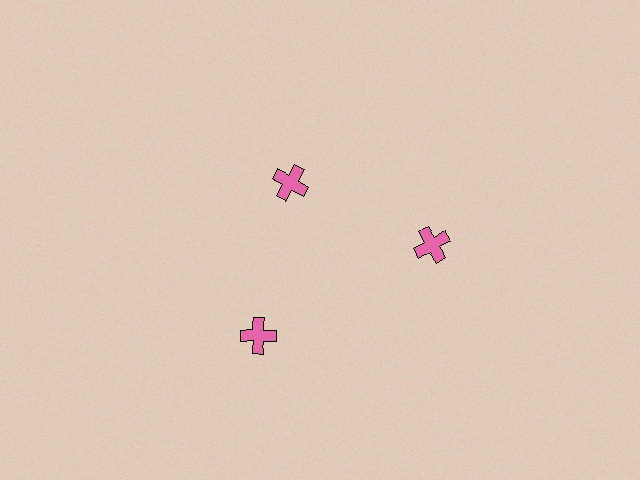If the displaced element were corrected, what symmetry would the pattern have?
It would have 3-fold rotational symmetry — the pattern would map onto itself every 120 degrees.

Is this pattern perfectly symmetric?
No. The 3 pink crosses are arranged in a ring, but one element near the 11 o'clock position is pulled inward toward the center, breaking the 3-fold rotational symmetry.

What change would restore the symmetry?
The symmetry would be restored by moving it outward, back onto the ring so that all 3 crosses sit at equal angles and equal distance from the center.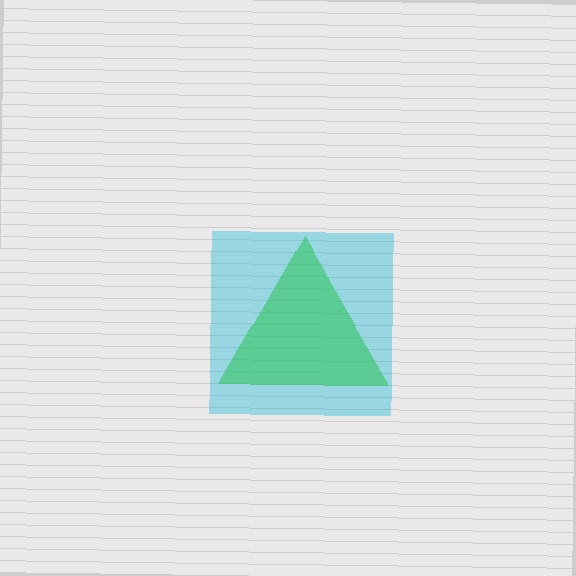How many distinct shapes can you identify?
There are 2 distinct shapes: a cyan square, a green triangle.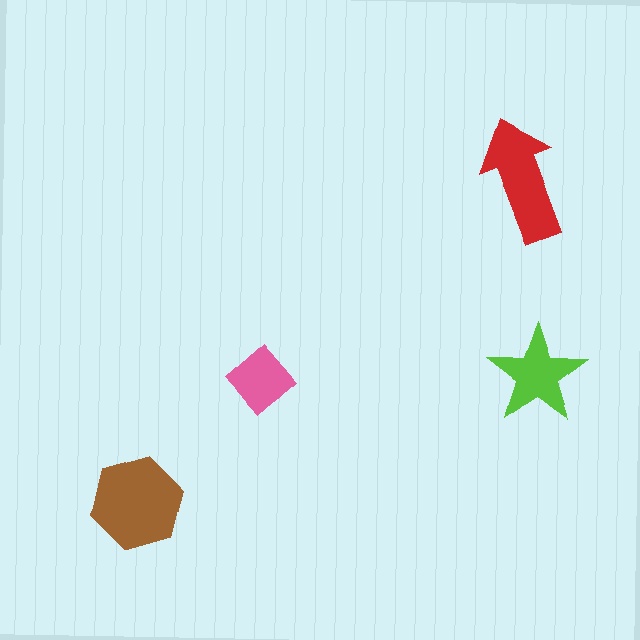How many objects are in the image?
There are 4 objects in the image.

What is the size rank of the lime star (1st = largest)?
3rd.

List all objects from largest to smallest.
The brown hexagon, the red arrow, the lime star, the pink diamond.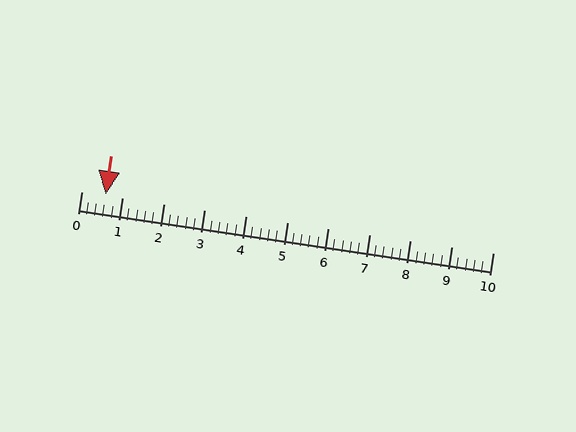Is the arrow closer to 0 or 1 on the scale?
The arrow is closer to 1.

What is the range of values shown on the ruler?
The ruler shows values from 0 to 10.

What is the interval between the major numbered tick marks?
The major tick marks are spaced 1 units apart.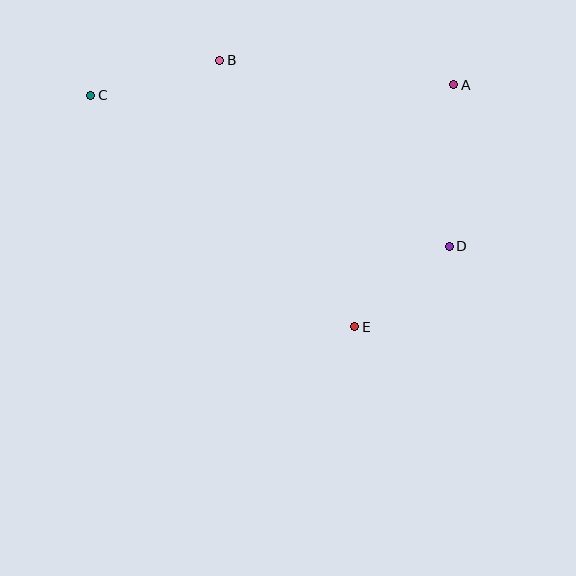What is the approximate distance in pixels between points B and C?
The distance between B and C is approximately 134 pixels.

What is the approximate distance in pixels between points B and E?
The distance between B and E is approximately 299 pixels.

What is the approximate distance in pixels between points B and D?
The distance between B and D is approximately 295 pixels.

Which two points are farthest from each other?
Points C and D are farthest from each other.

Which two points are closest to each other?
Points D and E are closest to each other.